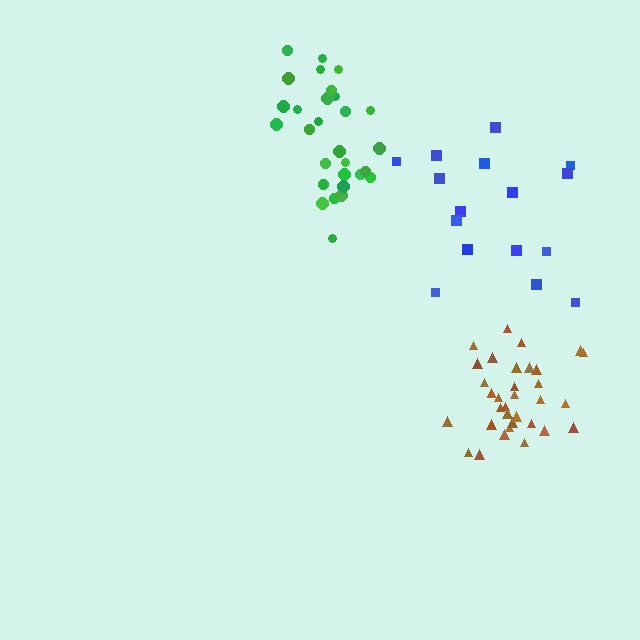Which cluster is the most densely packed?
Brown.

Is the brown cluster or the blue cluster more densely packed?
Brown.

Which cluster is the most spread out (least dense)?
Blue.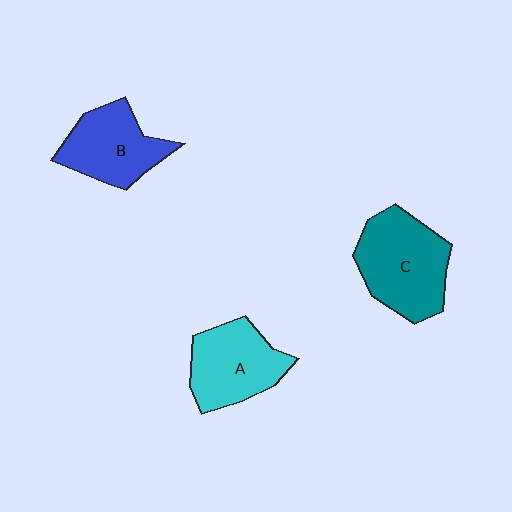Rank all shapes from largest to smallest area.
From largest to smallest: C (teal), A (cyan), B (blue).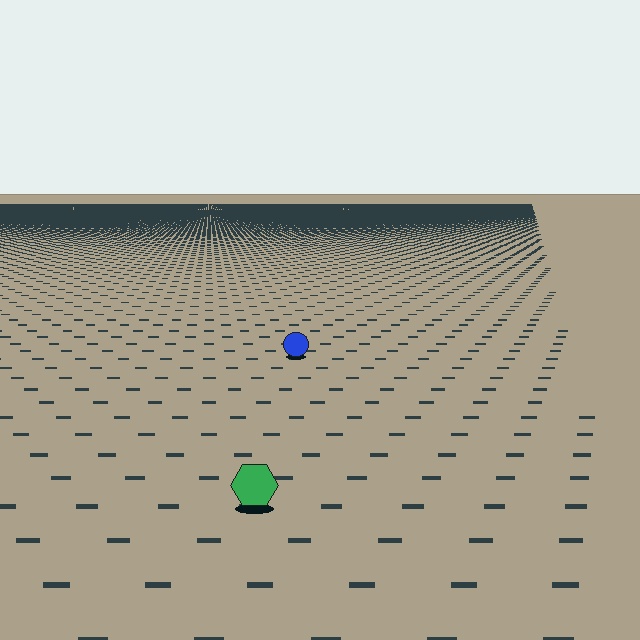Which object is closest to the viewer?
The green hexagon is closest. The texture marks near it are larger and more spread out.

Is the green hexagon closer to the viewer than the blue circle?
Yes. The green hexagon is closer — you can tell from the texture gradient: the ground texture is coarser near it.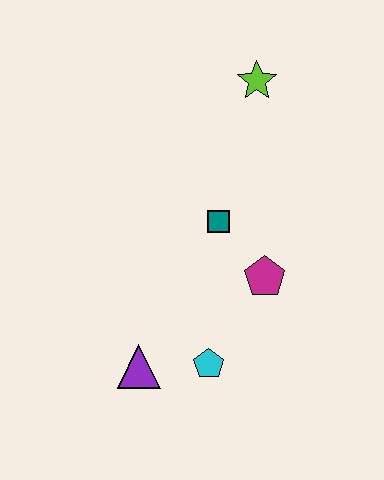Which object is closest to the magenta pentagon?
The teal square is closest to the magenta pentagon.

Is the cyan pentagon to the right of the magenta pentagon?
No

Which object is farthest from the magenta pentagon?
The lime star is farthest from the magenta pentagon.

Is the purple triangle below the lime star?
Yes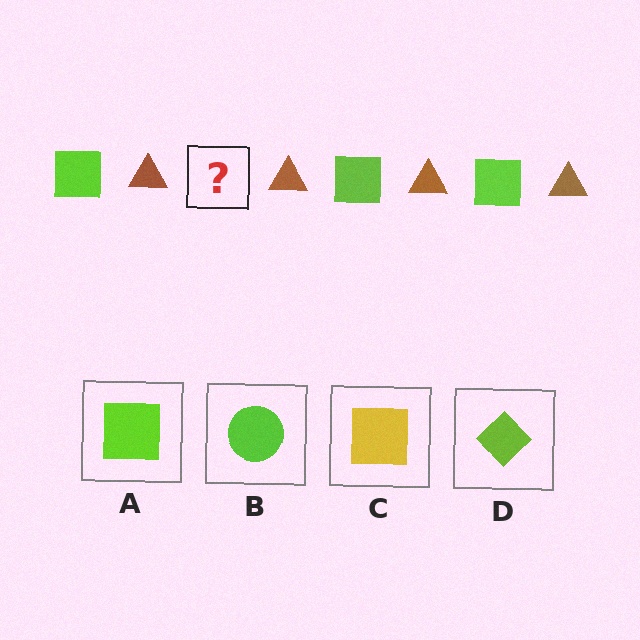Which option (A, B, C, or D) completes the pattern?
A.